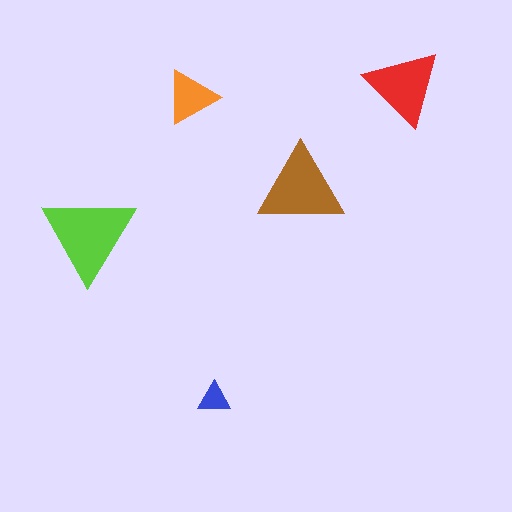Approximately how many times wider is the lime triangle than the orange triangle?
About 1.5 times wider.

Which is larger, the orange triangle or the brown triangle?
The brown one.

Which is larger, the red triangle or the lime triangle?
The lime one.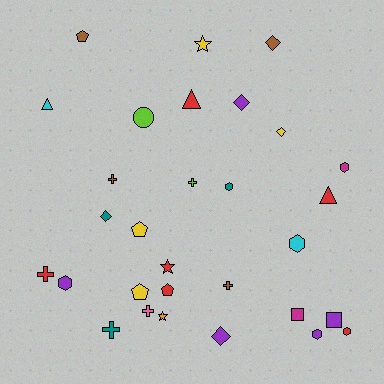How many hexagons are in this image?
There are 6 hexagons.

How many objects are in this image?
There are 30 objects.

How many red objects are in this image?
There are 6 red objects.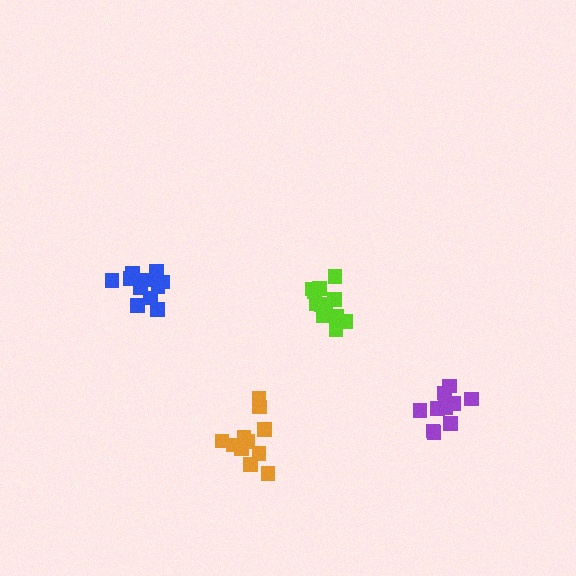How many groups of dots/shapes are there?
There are 4 groups.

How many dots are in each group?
Group 1: 11 dots, Group 2: 13 dots, Group 3: 11 dots, Group 4: 11 dots (46 total).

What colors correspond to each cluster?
The clusters are colored: blue, lime, orange, purple.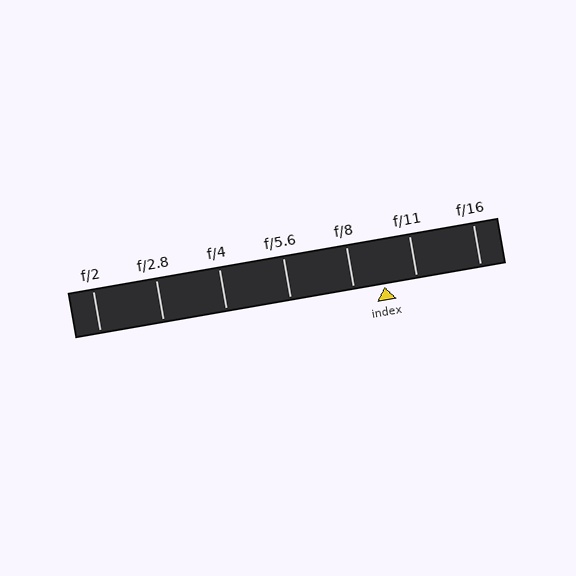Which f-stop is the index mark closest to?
The index mark is closest to f/8.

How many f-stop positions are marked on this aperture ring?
There are 7 f-stop positions marked.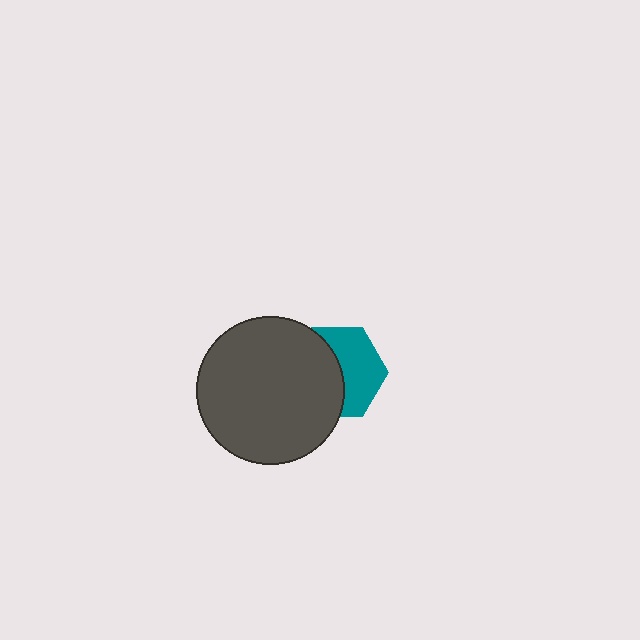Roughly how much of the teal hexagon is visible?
About half of it is visible (roughly 50%).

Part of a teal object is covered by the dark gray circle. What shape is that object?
It is a hexagon.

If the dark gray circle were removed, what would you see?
You would see the complete teal hexagon.